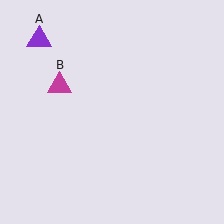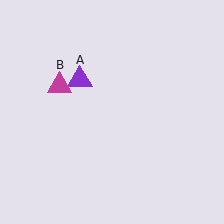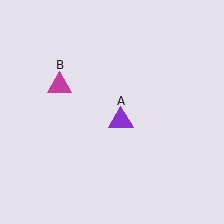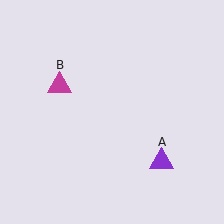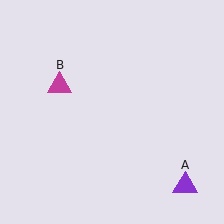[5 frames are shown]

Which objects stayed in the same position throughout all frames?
Magenta triangle (object B) remained stationary.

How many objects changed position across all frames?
1 object changed position: purple triangle (object A).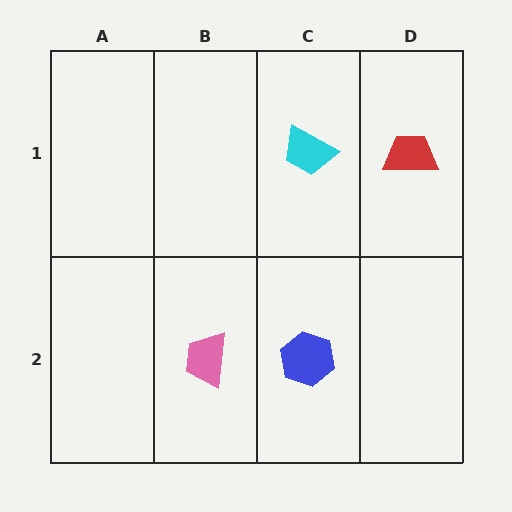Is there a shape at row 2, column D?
No, that cell is empty.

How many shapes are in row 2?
2 shapes.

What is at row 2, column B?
A pink trapezoid.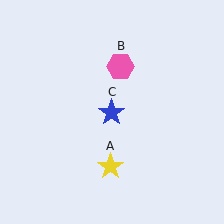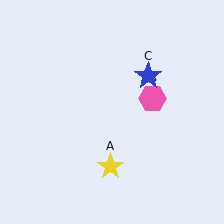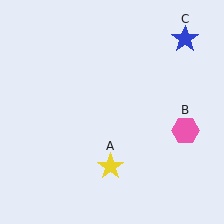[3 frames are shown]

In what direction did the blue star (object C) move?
The blue star (object C) moved up and to the right.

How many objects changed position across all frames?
2 objects changed position: pink hexagon (object B), blue star (object C).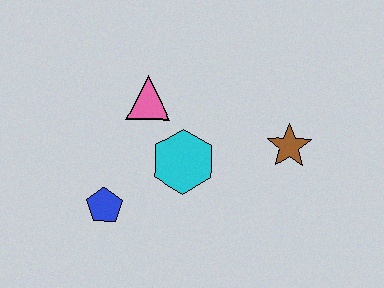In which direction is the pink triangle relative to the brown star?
The pink triangle is to the left of the brown star.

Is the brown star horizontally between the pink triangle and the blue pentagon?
No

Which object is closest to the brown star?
The cyan hexagon is closest to the brown star.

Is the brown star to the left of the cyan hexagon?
No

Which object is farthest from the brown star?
The blue pentagon is farthest from the brown star.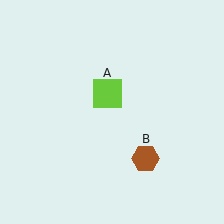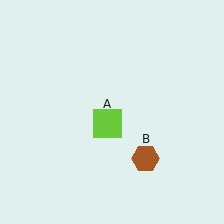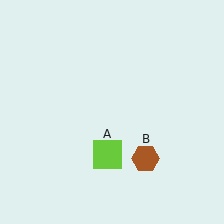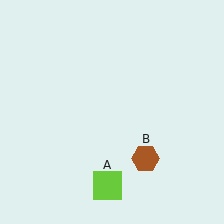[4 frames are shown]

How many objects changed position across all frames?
1 object changed position: lime square (object A).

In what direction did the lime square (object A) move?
The lime square (object A) moved down.